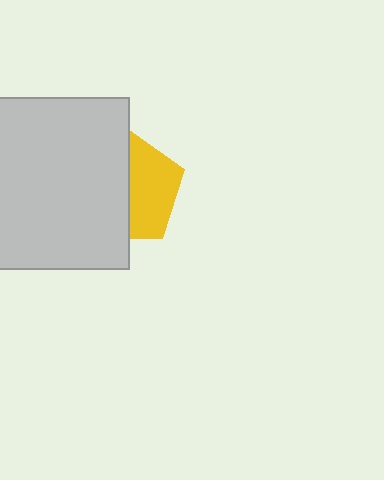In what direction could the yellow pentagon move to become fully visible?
The yellow pentagon could move right. That would shift it out from behind the light gray square entirely.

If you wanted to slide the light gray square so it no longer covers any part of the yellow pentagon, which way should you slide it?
Slide it left — that is the most direct way to separate the two shapes.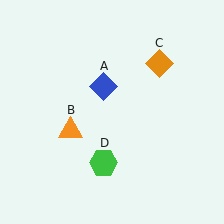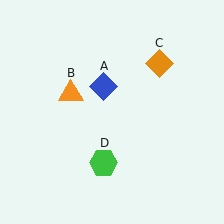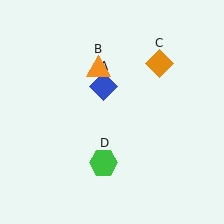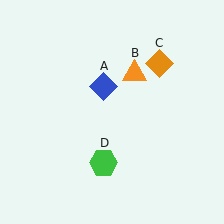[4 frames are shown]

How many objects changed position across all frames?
1 object changed position: orange triangle (object B).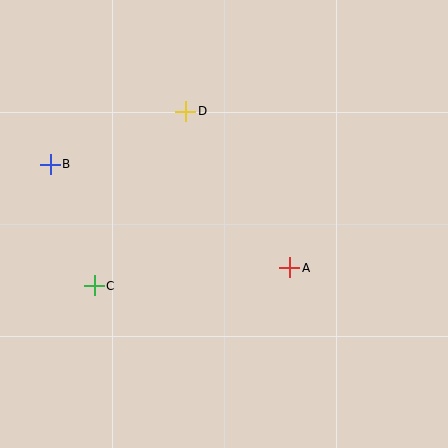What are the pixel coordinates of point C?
Point C is at (94, 286).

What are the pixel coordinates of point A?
Point A is at (290, 268).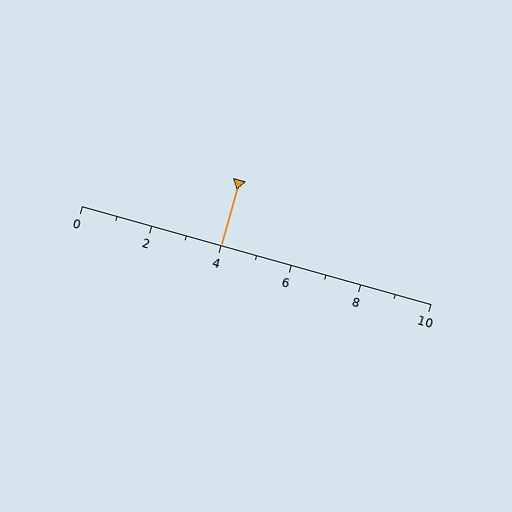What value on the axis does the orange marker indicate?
The marker indicates approximately 4.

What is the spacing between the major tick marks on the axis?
The major ticks are spaced 2 apart.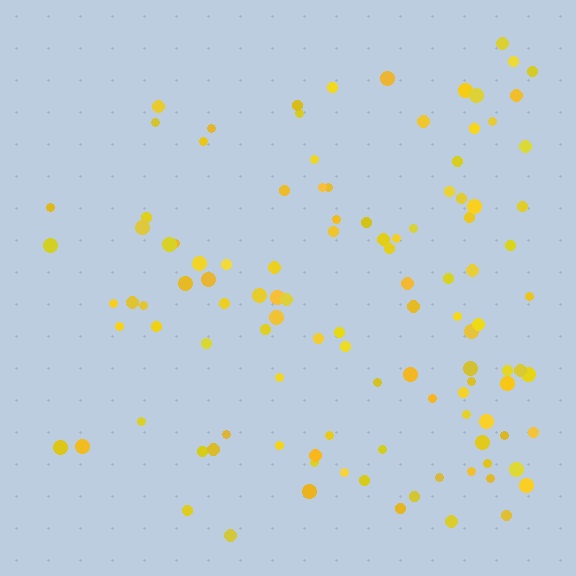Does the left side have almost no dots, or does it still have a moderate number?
Still a moderate number, just noticeably fewer than the right.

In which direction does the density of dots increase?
From left to right, with the right side densest.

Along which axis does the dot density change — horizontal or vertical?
Horizontal.